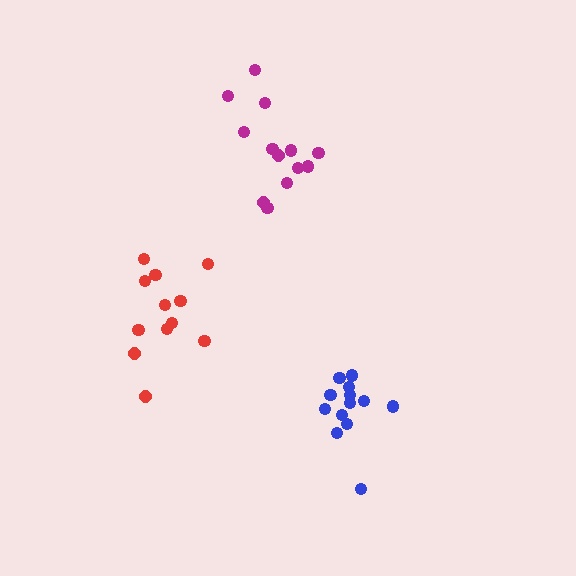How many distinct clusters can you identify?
There are 3 distinct clusters.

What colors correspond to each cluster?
The clusters are colored: red, blue, magenta.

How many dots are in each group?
Group 1: 12 dots, Group 2: 13 dots, Group 3: 13 dots (38 total).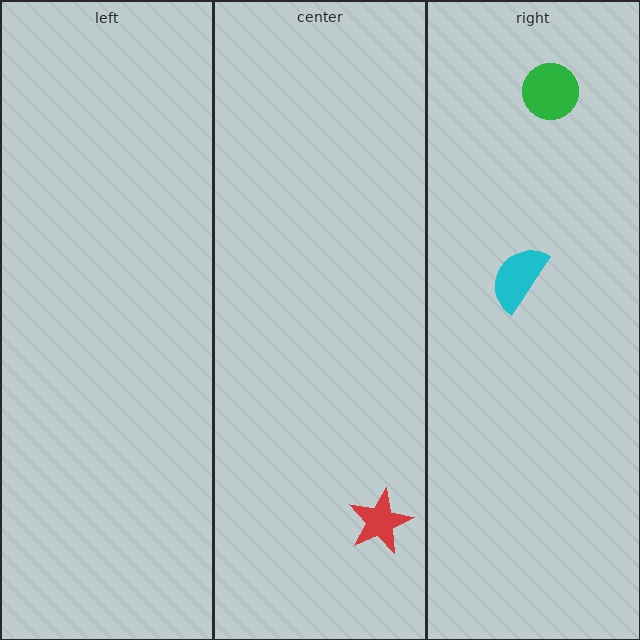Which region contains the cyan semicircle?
The right region.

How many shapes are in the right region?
2.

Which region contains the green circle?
The right region.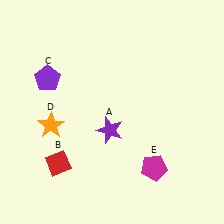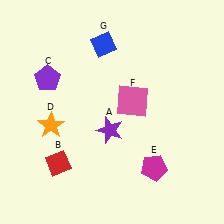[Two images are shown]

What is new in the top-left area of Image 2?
A blue diamond (G) was added in the top-left area of Image 2.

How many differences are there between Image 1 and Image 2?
There are 2 differences between the two images.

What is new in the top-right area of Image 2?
A pink square (F) was added in the top-right area of Image 2.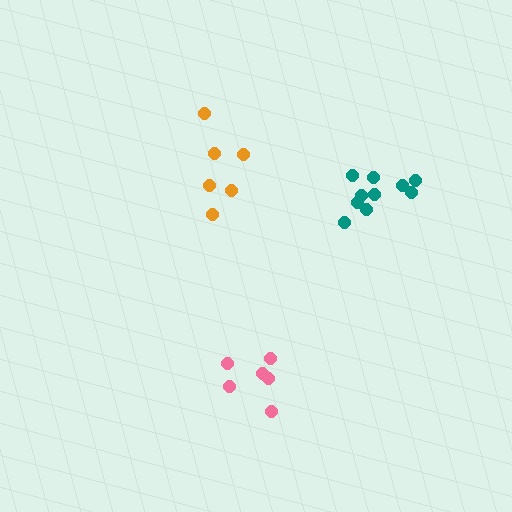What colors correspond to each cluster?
The clusters are colored: teal, orange, pink.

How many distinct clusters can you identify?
There are 3 distinct clusters.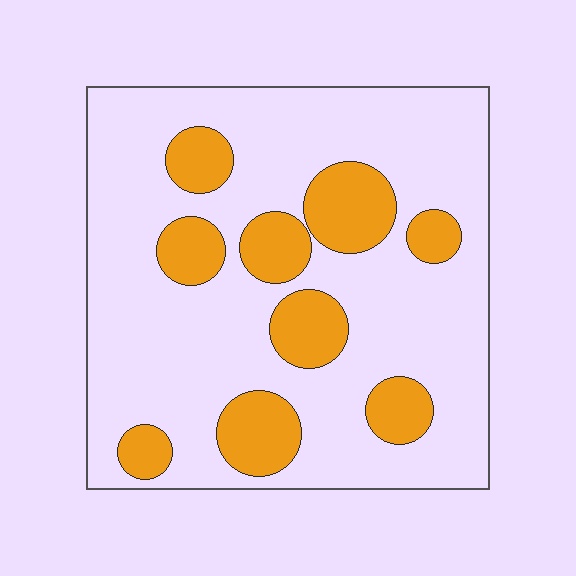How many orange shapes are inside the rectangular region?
9.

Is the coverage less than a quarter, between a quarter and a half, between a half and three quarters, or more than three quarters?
Less than a quarter.